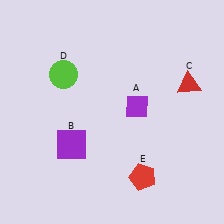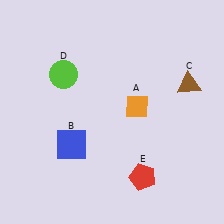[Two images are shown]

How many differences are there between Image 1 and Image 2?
There are 3 differences between the two images.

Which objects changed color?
A changed from purple to orange. B changed from purple to blue. C changed from red to brown.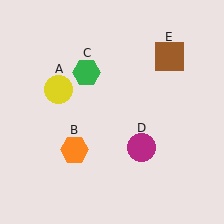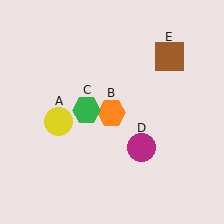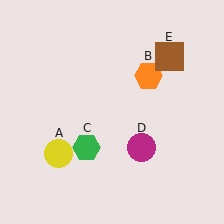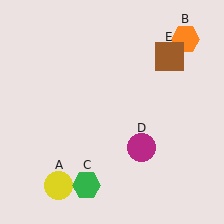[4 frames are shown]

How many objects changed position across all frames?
3 objects changed position: yellow circle (object A), orange hexagon (object B), green hexagon (object C).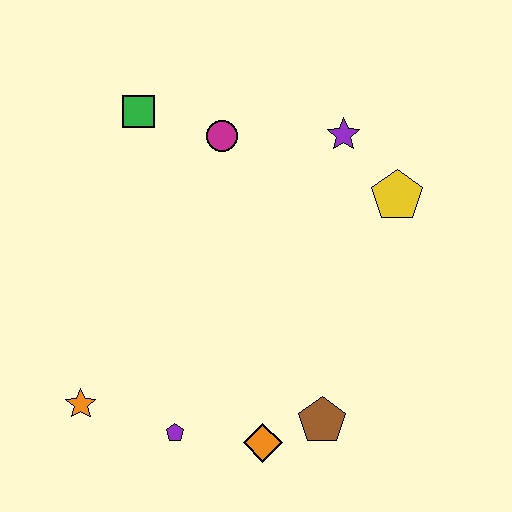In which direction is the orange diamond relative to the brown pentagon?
The orange diamond is to the left of the brown pentagon.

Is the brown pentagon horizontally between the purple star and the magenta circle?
Yes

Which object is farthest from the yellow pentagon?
The orange star is farthest from the yellow pentagon.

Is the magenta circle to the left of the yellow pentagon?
Yes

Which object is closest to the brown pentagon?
The orange diamond is closest to the brown pentagon.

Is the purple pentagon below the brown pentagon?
Yes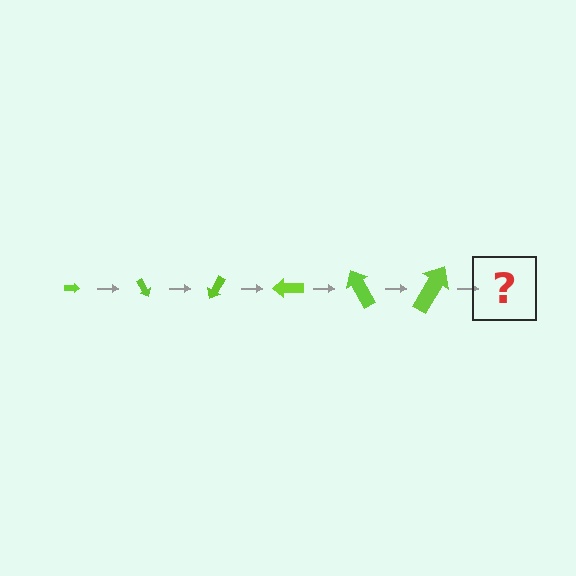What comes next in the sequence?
The next element should be an arrow, larger than the previous one and rotated 360 degrees from the start.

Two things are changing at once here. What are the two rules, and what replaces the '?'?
The two rules are that the arrow grows larger each step and it rotates 60 degrees each step. The '?' should be an arrow, larger than the previous one and rotated 360 degrees from the start.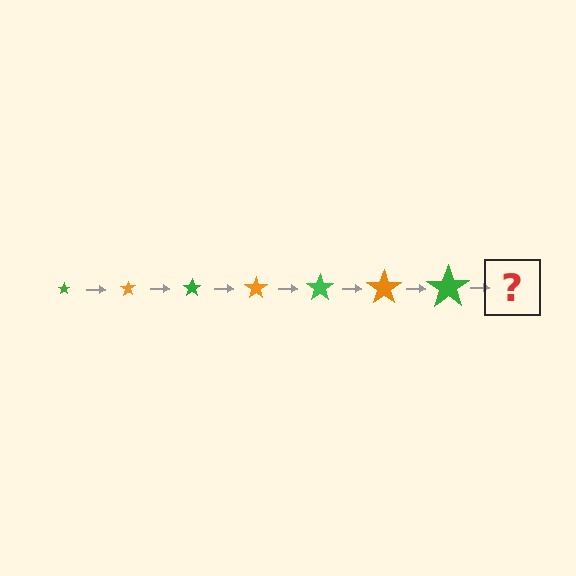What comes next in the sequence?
The next element should be an orange star, larger than the previous one.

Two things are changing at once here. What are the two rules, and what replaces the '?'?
The two rules are that the star grows larger each step and the color cycles through green and orange. The '?' should be an orange star, larger than the previous one.